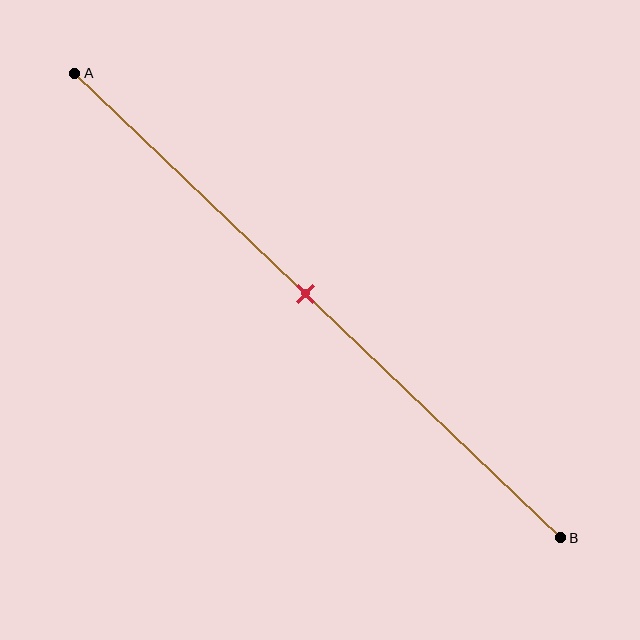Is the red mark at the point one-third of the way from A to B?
No, the mark is at about 45% from A, not at the 33% one-third point.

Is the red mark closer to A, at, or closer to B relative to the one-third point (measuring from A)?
The red mark is closer to point B than the one-third point of segment AB.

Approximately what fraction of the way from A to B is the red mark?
The red mark is approximately 45% of the way from A to B.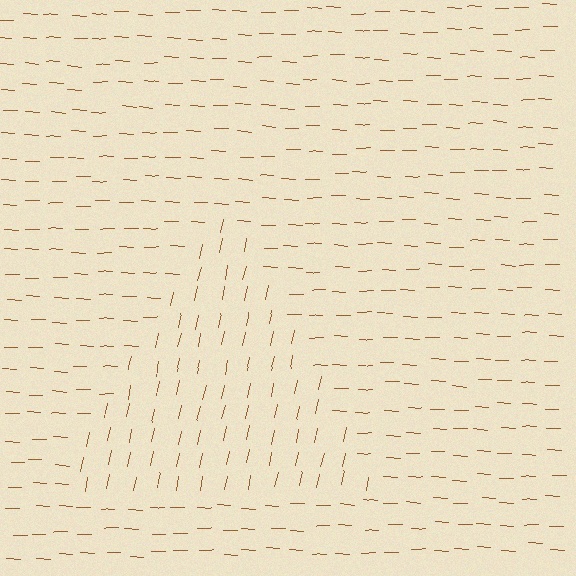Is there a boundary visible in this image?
Yes, there is a texture boundary formed by a change in line orientation.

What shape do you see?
I see a triangle.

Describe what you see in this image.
The image is filled with small brown line segments. A triangle region in the image has lines oriented differently from the surrounding lines, creating a visible texture boundary.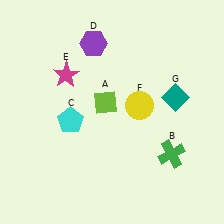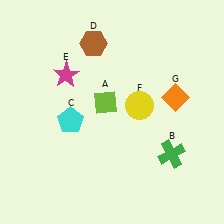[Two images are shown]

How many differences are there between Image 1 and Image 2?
There are 2 differences between the two images.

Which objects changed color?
D changed from purple to brown. G changed from teal to orange.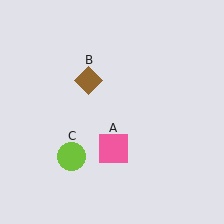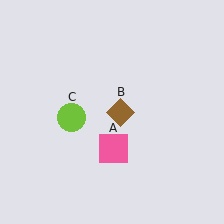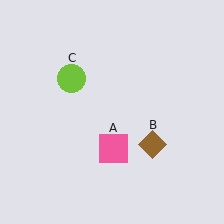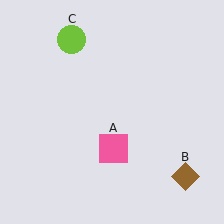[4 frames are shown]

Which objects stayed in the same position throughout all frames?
Pink square (object A) remained stationary.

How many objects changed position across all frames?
2 objects changed position: brown diamond (object B), lime circle (object C).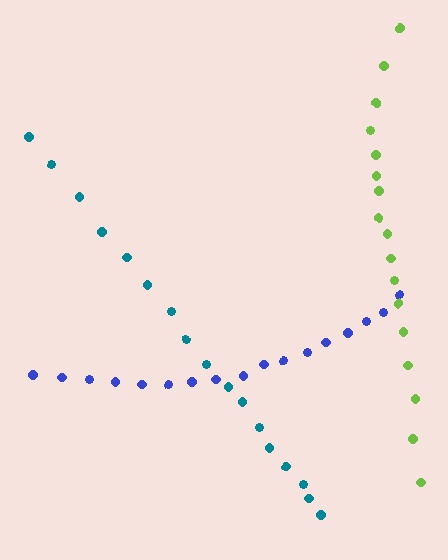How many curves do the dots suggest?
There are 3 distinct paths.